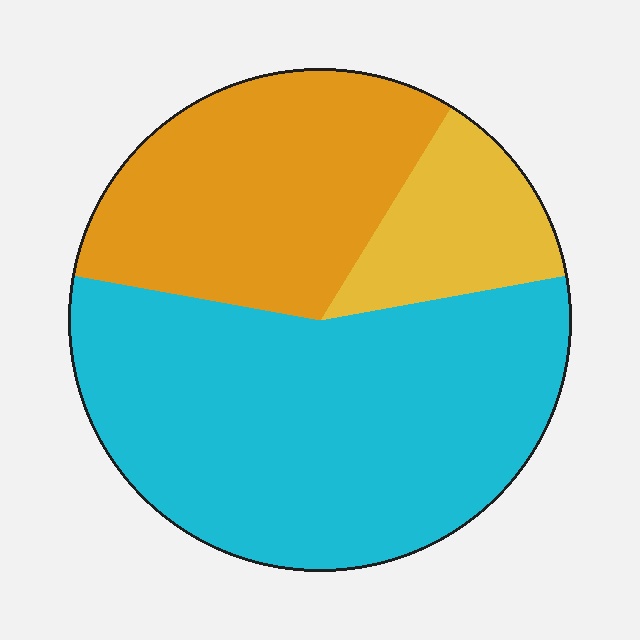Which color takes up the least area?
Yellow, at roughly 15%.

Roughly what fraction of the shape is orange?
Orange takes up about one third (1/3) of the shape.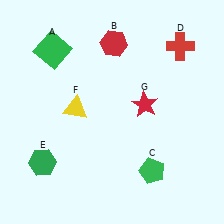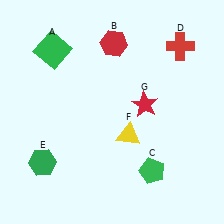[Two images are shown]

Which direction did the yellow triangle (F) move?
The yellow triangle (F) moved right.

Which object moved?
The yellow triangle (F) moved right.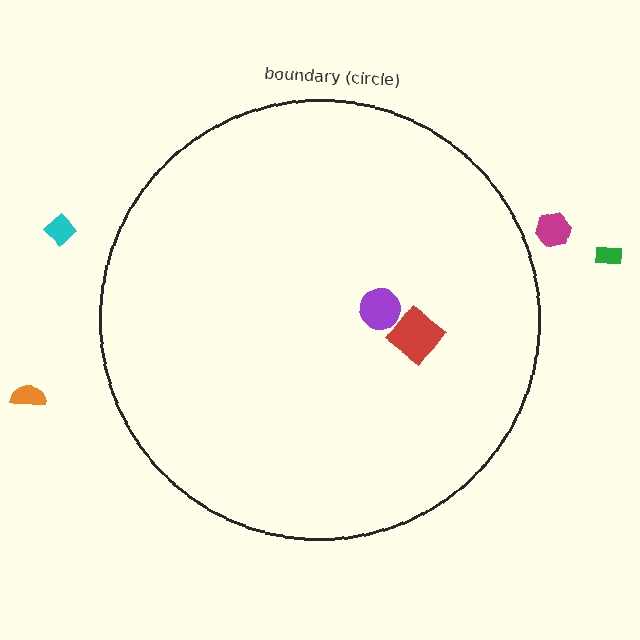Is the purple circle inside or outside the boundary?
Inside.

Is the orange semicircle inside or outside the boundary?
Outside.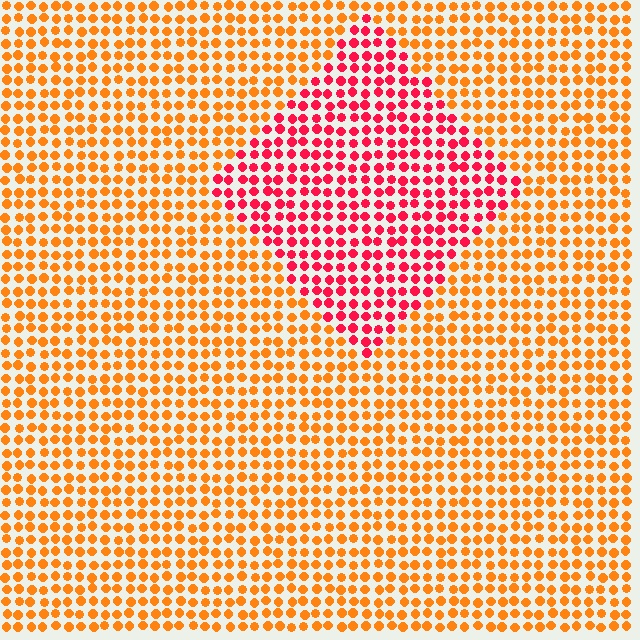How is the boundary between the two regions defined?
The boundary is defined purely by a slight shift in hue (about 43 degrees). Spacing, size, and orientation are identical on both sides.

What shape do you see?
I see a diamond.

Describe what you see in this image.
The image is filled with small orange elements in a uniform arrangement. A diamond-shaped region is visible where the elements are tinted to a slightly different hue, forming a subtle color boundary.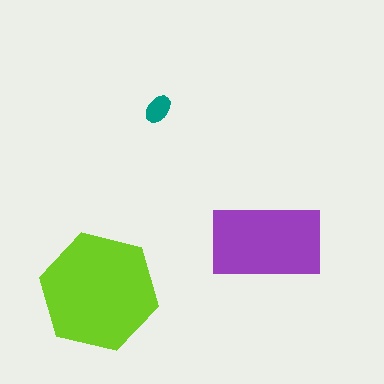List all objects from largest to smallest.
The lime hexagon, the purple rectangle, the teal ellipse.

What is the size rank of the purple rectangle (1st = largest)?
2nd.